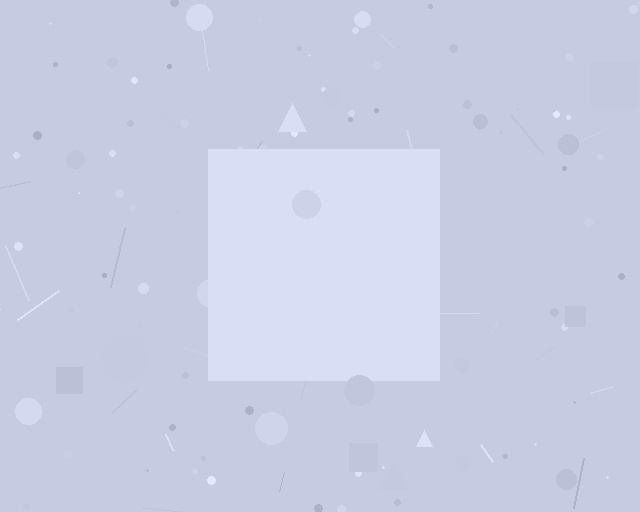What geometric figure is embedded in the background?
A square is embedded in the background.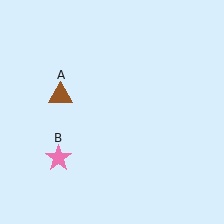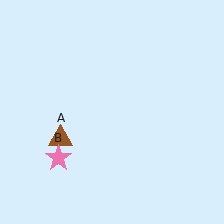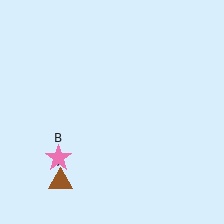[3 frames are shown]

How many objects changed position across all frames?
1 object changed position: brown triangle (object A).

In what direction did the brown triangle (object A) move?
The brown triangle (object A) moved down.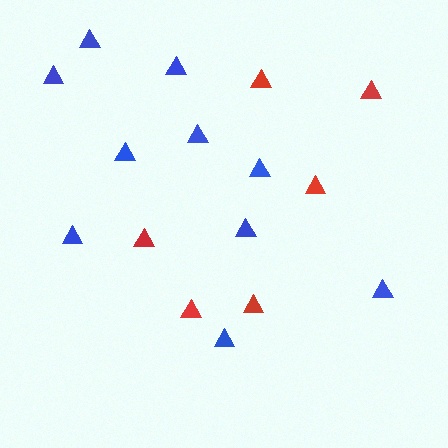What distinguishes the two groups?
There are 2 groups: one group of blue triangles (10) and one group of red triangles (6).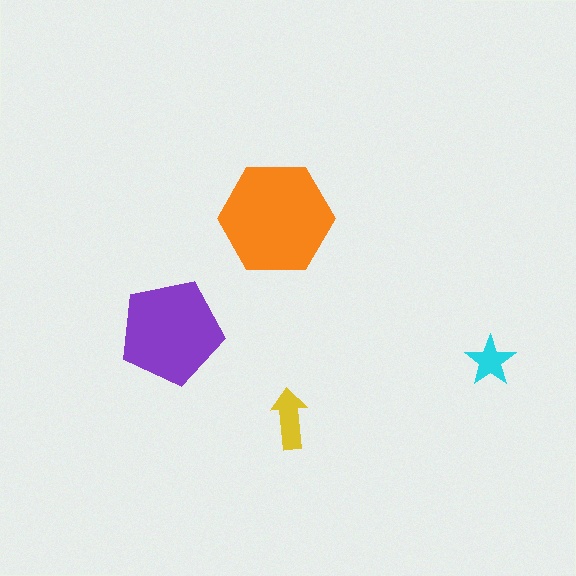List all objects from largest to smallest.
The orange hexagon, the purple pentagon, the yellow arrow, the cyan star.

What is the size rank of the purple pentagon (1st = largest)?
2nd.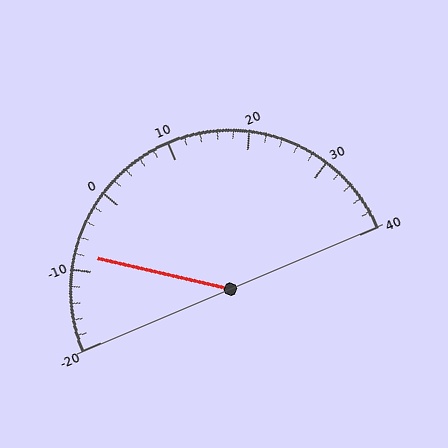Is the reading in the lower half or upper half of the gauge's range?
The reading is in the lower half of the range (-20 to 40).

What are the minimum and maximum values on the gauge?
The gauge ranges from -20 to 40.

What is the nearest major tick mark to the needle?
The nearest major tick mark is -10.